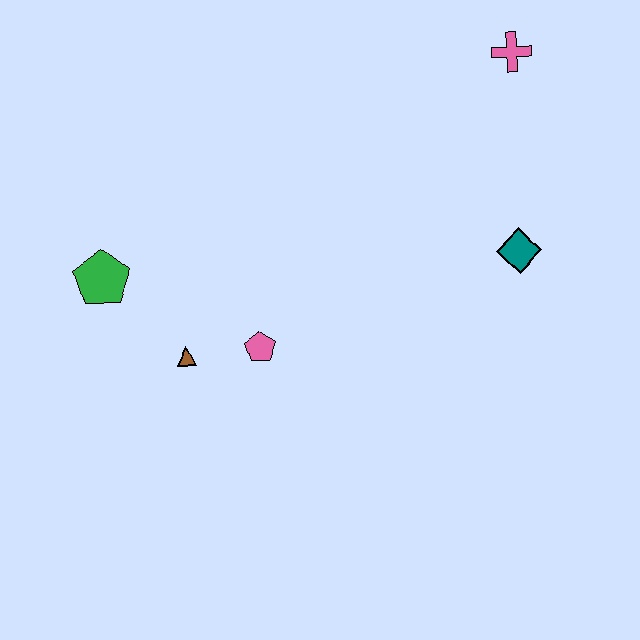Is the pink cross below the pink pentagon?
No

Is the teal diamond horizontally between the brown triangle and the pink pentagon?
No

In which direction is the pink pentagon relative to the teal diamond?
The pink pentagon is to the left of the teal diamond.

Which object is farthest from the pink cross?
The green pentagon is farthest from the pink cross.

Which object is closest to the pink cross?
The teal diamond is closest to the pink cross.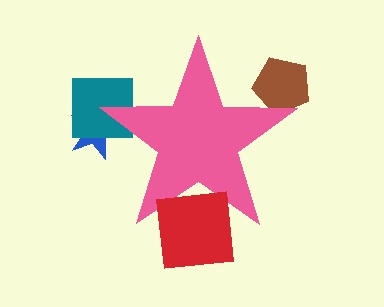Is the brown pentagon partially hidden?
Yes, the brown pentagon is partially hidden behind the pink star.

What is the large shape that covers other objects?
A pink star.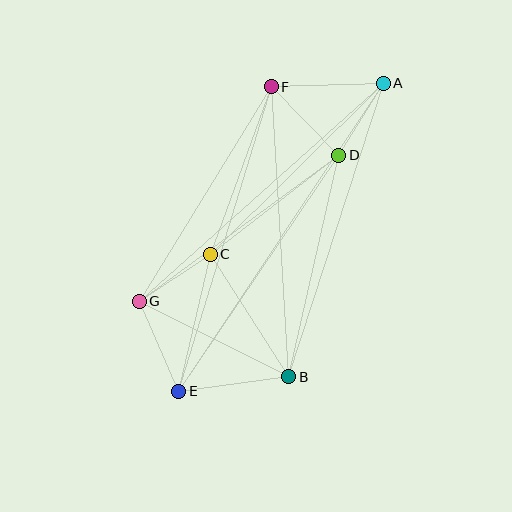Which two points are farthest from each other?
Points A and E are farthest from each other.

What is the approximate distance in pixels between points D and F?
The distance between D and F is approximately 96 pixels.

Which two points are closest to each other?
Points A and D are closest to each other.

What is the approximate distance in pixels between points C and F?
The distance between C and F is approximately 178 pixels.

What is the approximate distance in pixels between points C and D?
The distance between C and D is approximately 162 pixels.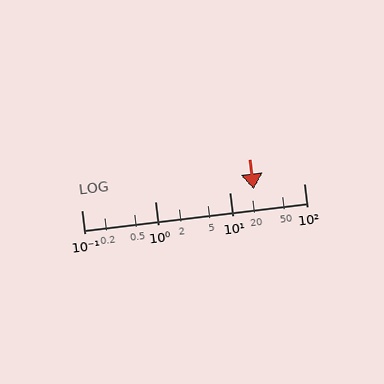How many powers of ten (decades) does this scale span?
The scale spans 3 decades, from 0.1 to 100.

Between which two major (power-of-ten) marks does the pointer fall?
The pointer is between 10 and 100.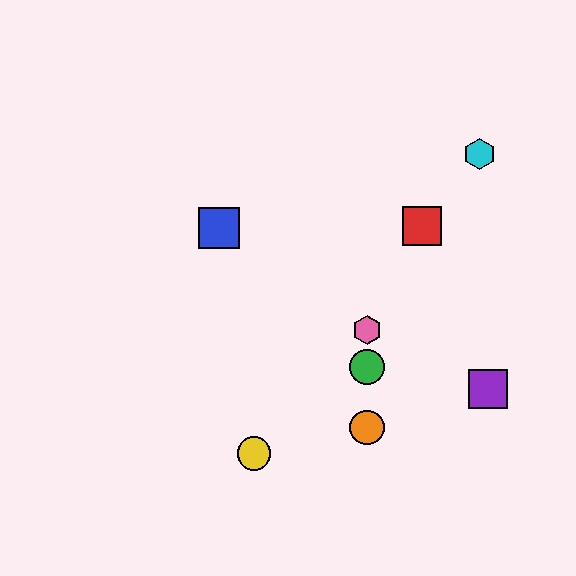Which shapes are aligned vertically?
The green circle, the orange circle, the pink hexagon are aligned vertically.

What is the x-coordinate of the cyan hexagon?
The cyan hexagon is at x≈480.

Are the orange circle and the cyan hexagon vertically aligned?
No, the orange circle is at x≈367 and the cyan hexagon is at x≈480.